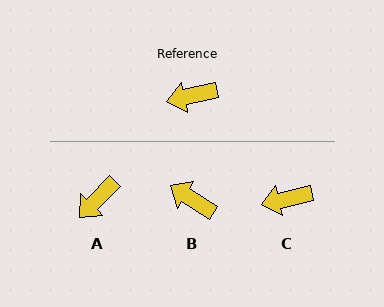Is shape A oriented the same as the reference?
No, it is off by about 33 degrees.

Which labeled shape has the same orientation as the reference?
C.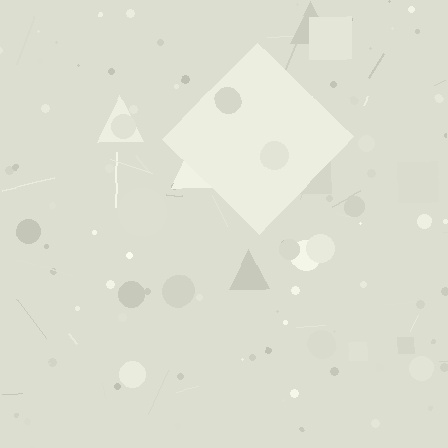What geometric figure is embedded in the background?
A diamond is embedded in the background.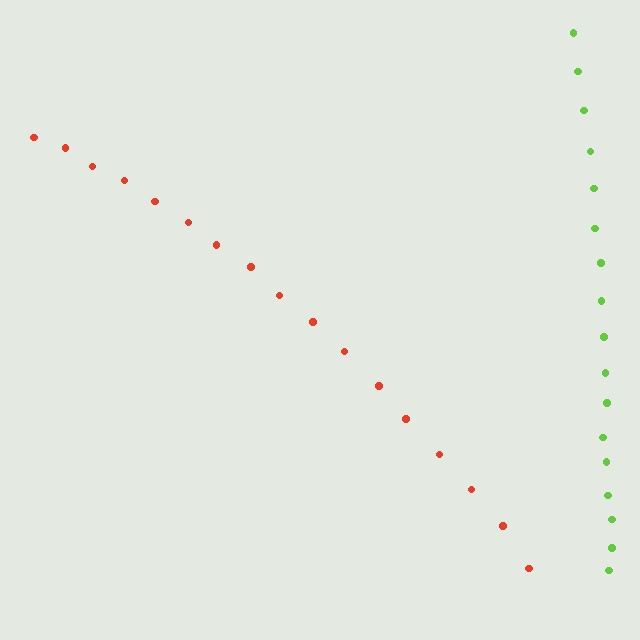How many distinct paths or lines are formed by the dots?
There are 2 distinct paths.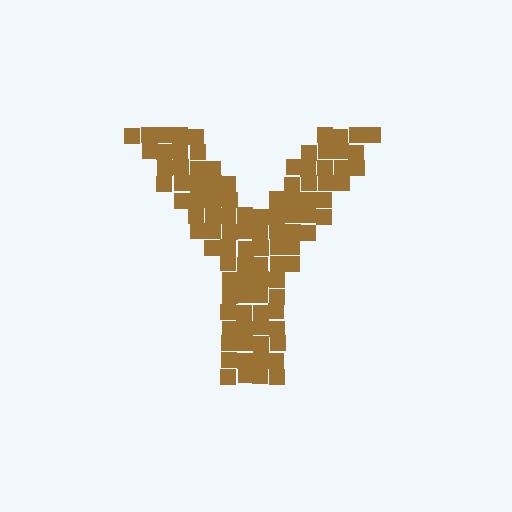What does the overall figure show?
The overall figure shows the letter Y.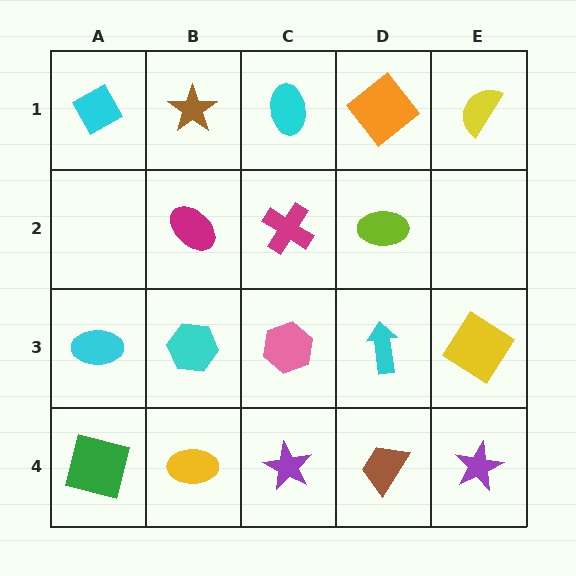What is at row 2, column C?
A magenta cross.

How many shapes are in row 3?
5 shapes.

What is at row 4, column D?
A brown trapezoid.